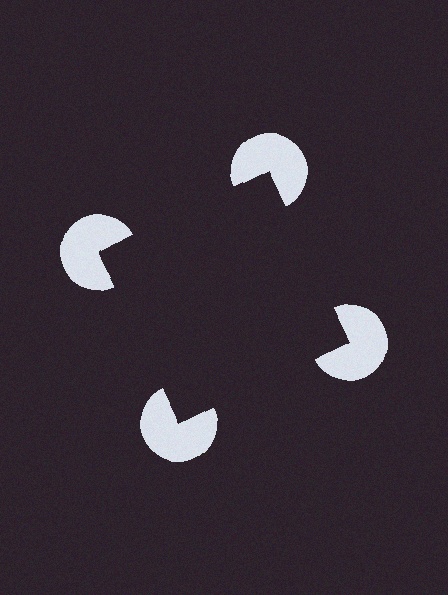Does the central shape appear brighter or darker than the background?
It typically appears slightly darker than the background, even though no actual brightness change is drawn.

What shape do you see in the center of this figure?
An illusory square — its edges are inferred from the aligned wedge cuts in the pac-man discs, not physically drawn.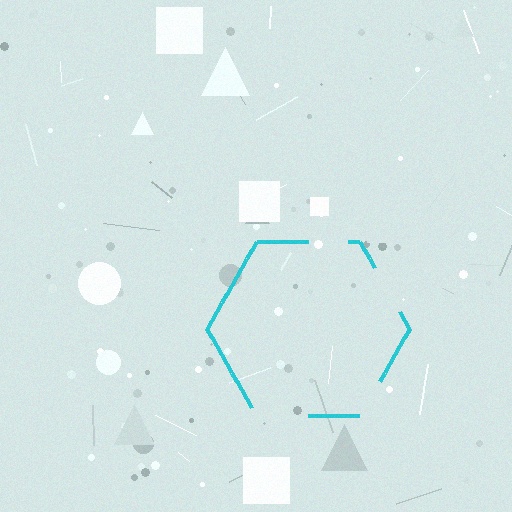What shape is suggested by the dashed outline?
The dashed outline suggests a hexagon.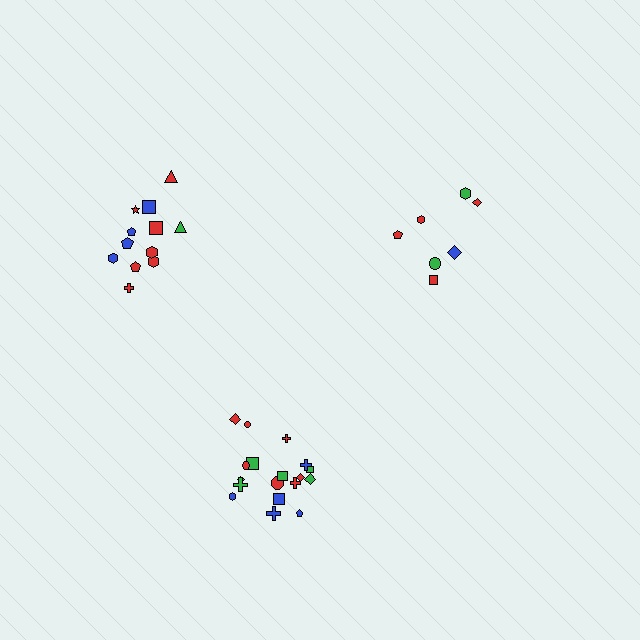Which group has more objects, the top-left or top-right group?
The top-left group.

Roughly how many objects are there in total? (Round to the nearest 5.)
Roughly 35 objects in total.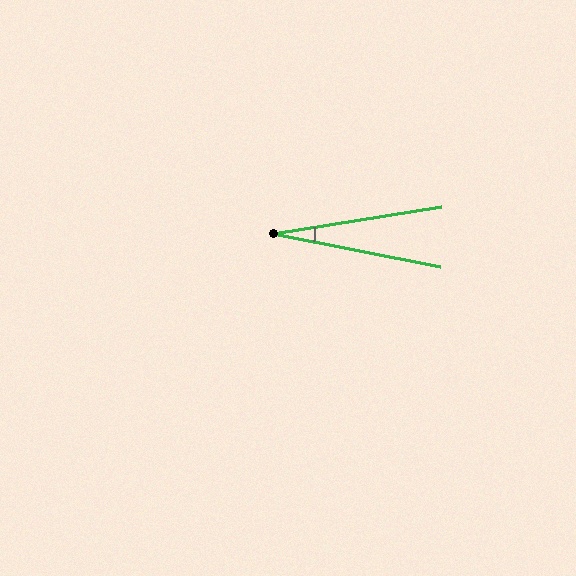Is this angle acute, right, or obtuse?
It is acute.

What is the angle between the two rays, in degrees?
Approximately 20 degrees.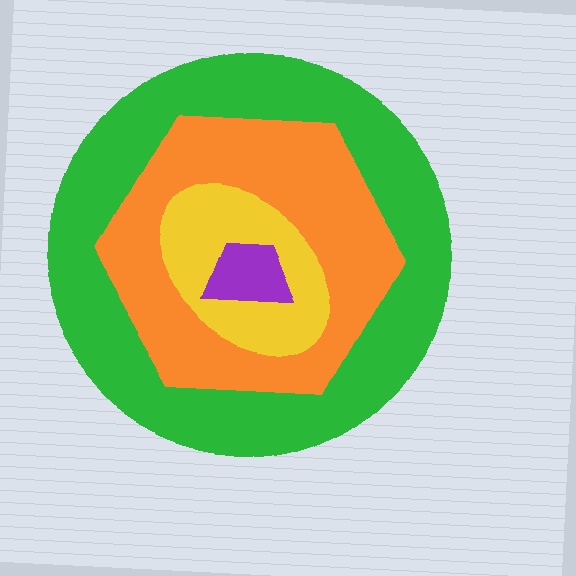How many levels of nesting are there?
4.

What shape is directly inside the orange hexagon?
The yellow ellipse.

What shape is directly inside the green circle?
The orange hexagon.